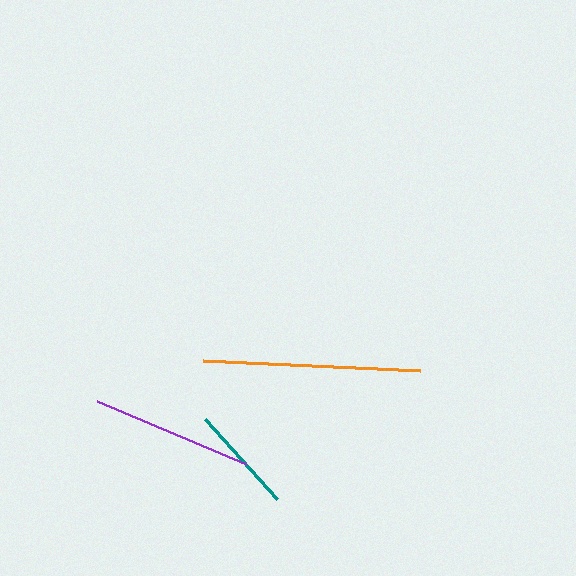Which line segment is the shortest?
The teal line is the shortest at approximately 108 pixels.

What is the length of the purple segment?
The purple segment is approximately 162 pixels long.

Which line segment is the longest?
The orange line is the longest at approximately 217 pixels.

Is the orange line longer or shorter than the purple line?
The orange line is longer than the purple line.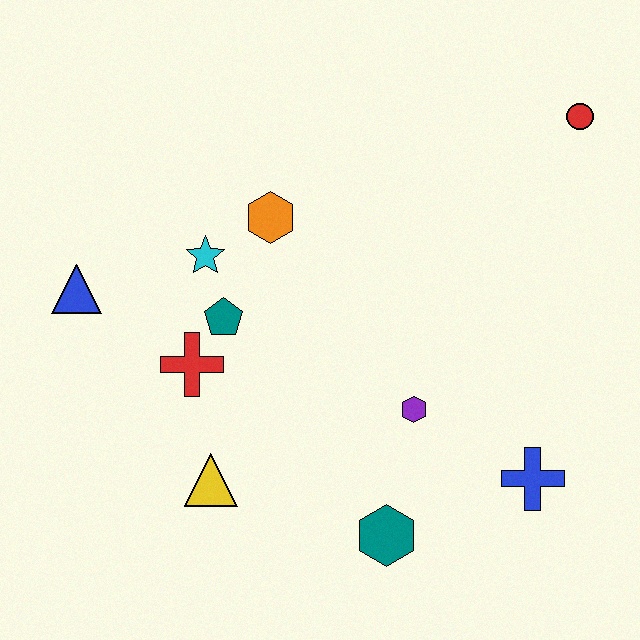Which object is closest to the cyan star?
The teal pentagon is closest to the cyan star.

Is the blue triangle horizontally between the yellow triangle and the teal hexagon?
No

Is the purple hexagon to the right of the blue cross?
No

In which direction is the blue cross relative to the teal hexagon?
The blue cross is to the right of the teal hexagon.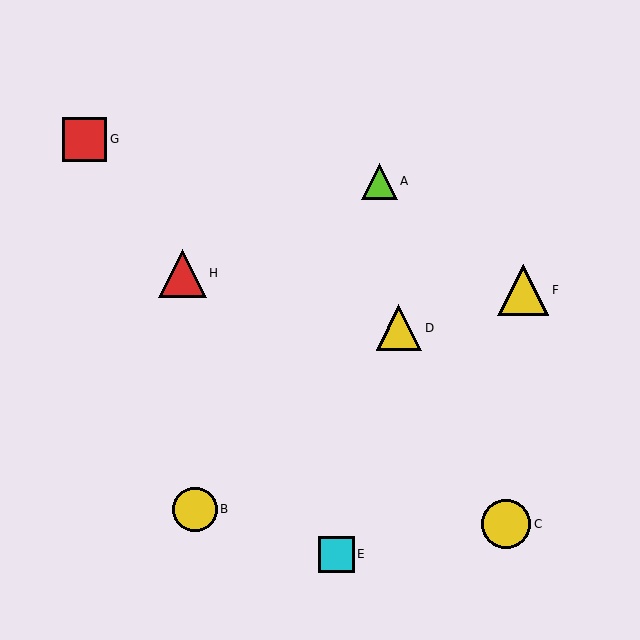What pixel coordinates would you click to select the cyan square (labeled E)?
Click at (336, 554) to select the cyan square E.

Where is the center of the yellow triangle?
The center of the yellow triangle is at (399, 328).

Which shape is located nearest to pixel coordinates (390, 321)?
The yellow triangle (labeled D) at (399, 328) is nearest to that location.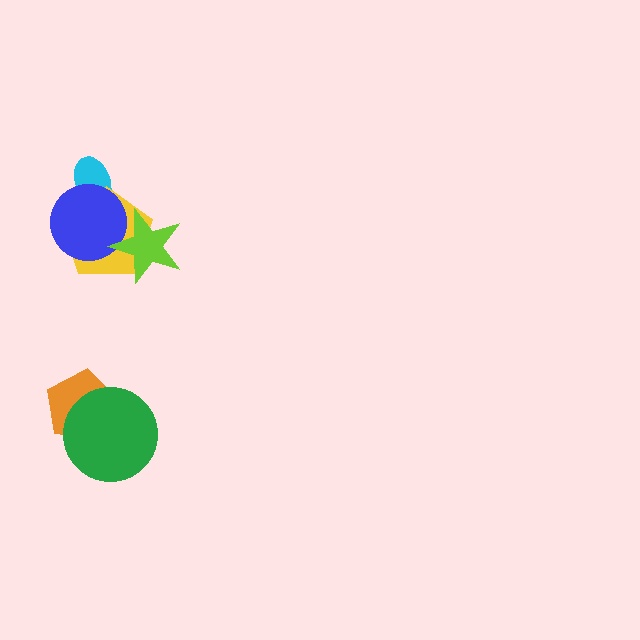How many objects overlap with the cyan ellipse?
2 objects overlap with the cyan ellipse.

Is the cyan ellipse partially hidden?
Yes, it is partially covered by another shape.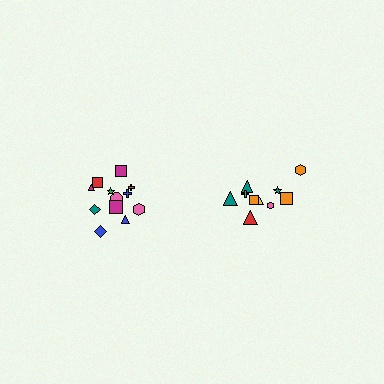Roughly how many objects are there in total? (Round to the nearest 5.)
Roughly 20 objects in total.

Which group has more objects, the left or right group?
The left group.